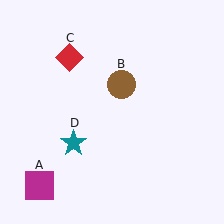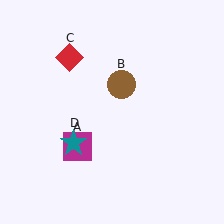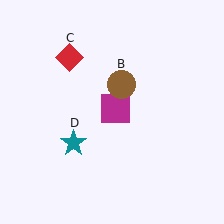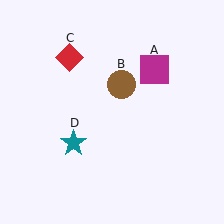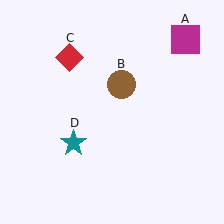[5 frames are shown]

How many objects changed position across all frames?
1 object changed position: magenta square (object A).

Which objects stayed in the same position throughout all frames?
Brown circle (object B) and red diamond (object C) and teal star (object D) remained stationary.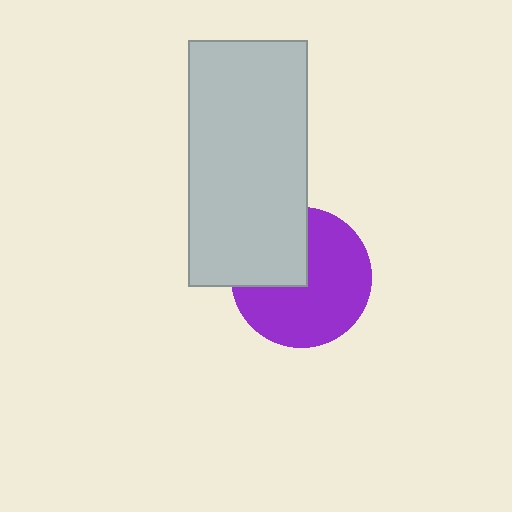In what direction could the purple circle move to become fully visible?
The purple circle could move toward the lower-right. That would shift it out from behind the light gray rectangle entirely.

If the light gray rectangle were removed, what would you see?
You would see the complete purple circle.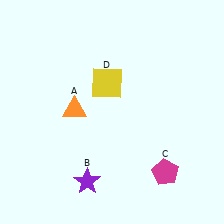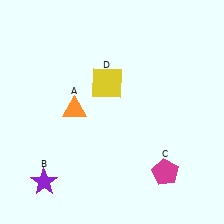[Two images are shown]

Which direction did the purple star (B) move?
The purple star (B) moved left.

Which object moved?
The purple star (B) moved left.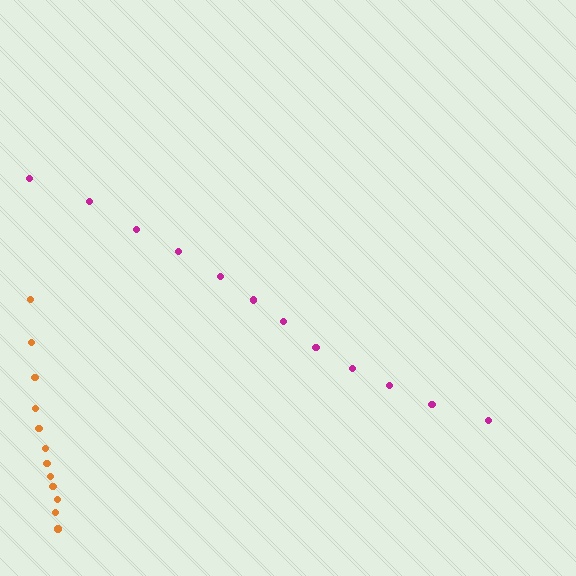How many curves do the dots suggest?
There are 2 distinct paths.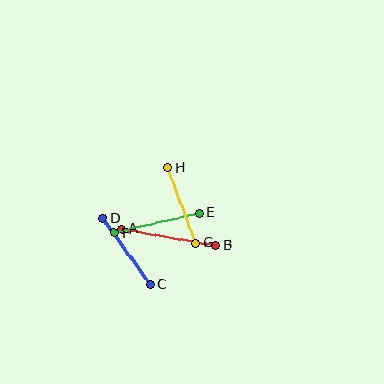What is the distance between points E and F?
The distance is approximately 87 pixels.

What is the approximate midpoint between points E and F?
The midpoint is at approximately (157, 223) pixels.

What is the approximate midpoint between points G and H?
The midpoint is at approximately (182, 205) pixels.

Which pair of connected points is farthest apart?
Points A and B are farthest apart.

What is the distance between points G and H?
The distance is approximately 81 pixels.